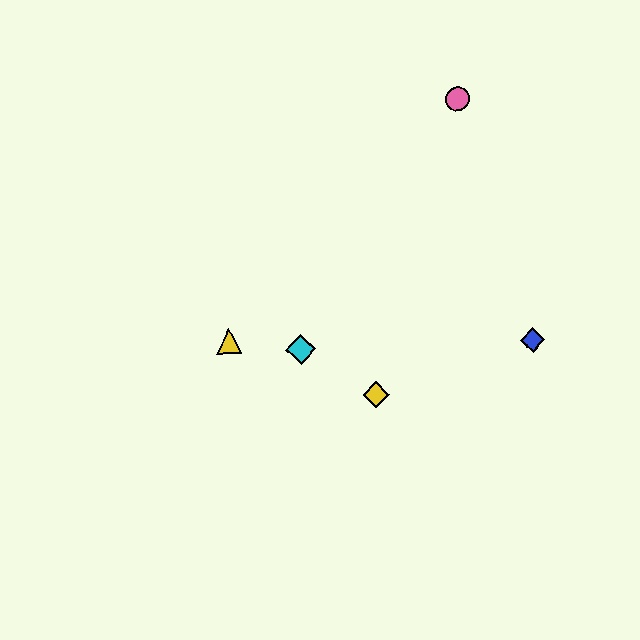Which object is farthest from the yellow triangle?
The pink circle is farthest from the yellow triangle.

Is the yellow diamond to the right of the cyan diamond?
Yes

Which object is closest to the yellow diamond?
The cyan diamond is closest to the yellow diamond.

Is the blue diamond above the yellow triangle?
No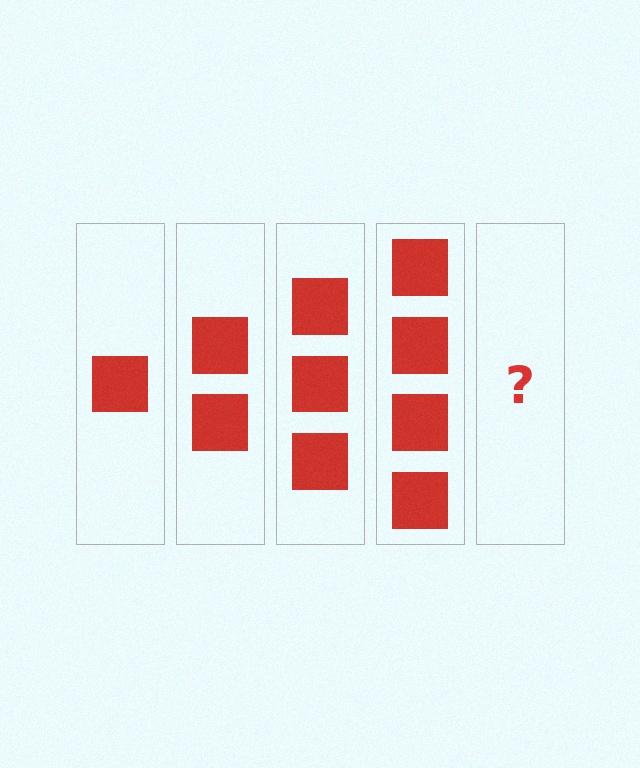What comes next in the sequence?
The next element should be 5 squares.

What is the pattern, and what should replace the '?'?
The pattern is that each step adds one more square. The '?' should be 5 squares.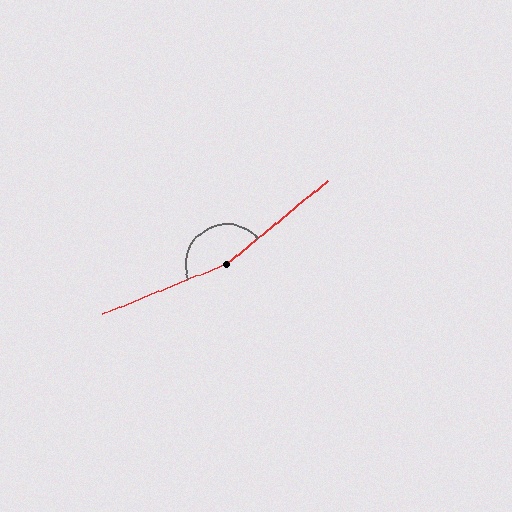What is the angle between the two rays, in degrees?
Approximately 162 degrees.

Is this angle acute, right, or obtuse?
It is obtuse.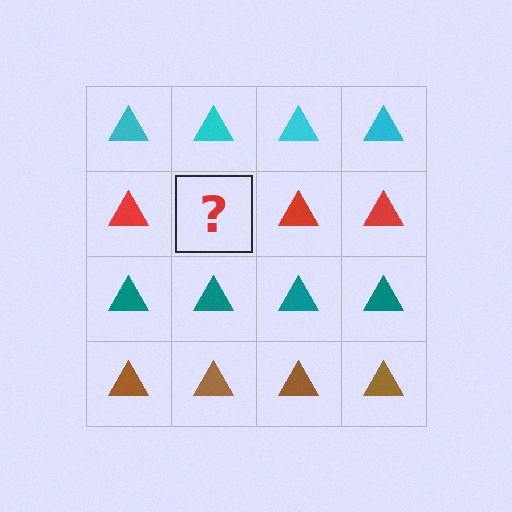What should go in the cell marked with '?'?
The missing cell should contain a red triangle.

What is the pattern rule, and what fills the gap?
The rule is that each row has a consistent color. The gap should be filled with a red triangle.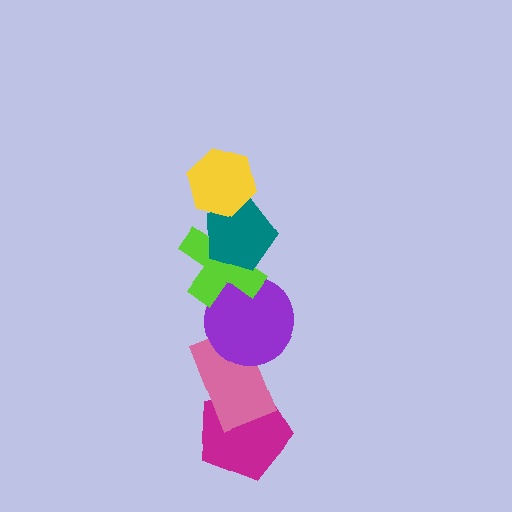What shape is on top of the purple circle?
The lime cross is on top of the purple circle.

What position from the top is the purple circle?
The purple circle is 4th from the top.